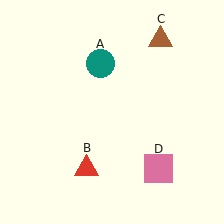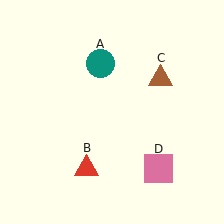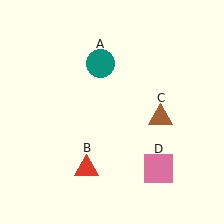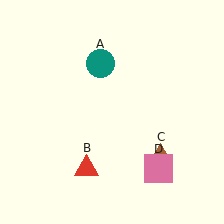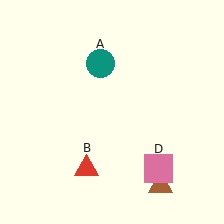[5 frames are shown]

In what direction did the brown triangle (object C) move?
The brown triangle (object C) moved down.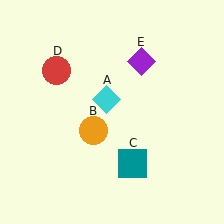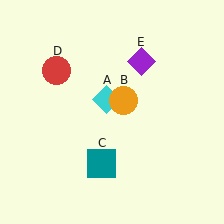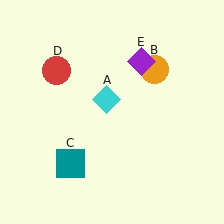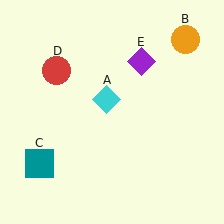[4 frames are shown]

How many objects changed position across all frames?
2 objects changed position: orange circle (object B), teal square (object C).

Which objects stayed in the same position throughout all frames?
Cyan diamond (object A) and red circle (object D) and purple diamond (object E) remained stationary.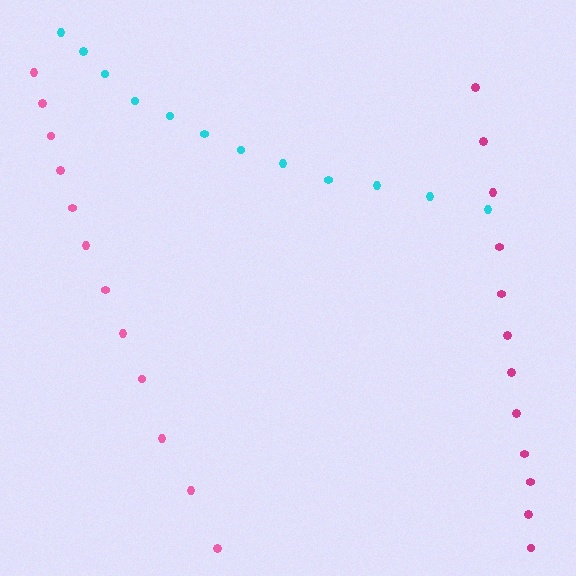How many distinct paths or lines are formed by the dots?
There are 3 distinct paths.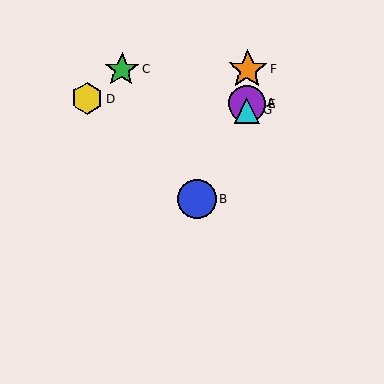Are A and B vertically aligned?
No, A is at x≈247 and B is at x≈197.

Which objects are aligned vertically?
Objects A, E, F, G are aligned vertically.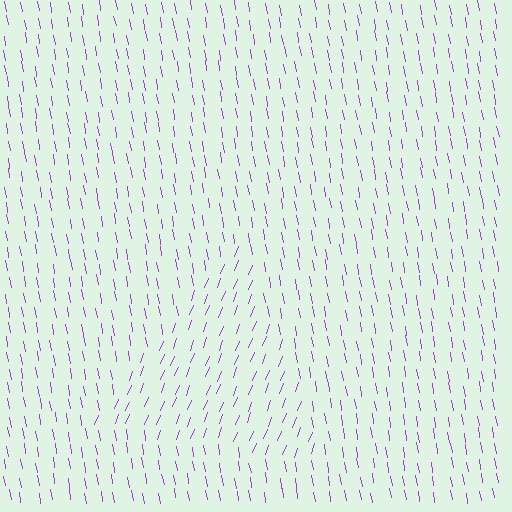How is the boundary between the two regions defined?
The boundary is defined purely by a change in line orientation (approximately 31 degrees difference). All lines are the same color and thickness.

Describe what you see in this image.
The image is filled with small purple line segments. A triangle region in the image has lines oriented differently from the surrounding lines, creating a visible texture boundary.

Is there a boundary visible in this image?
Yes, there is a texture boundary formed by a change in line orientation.